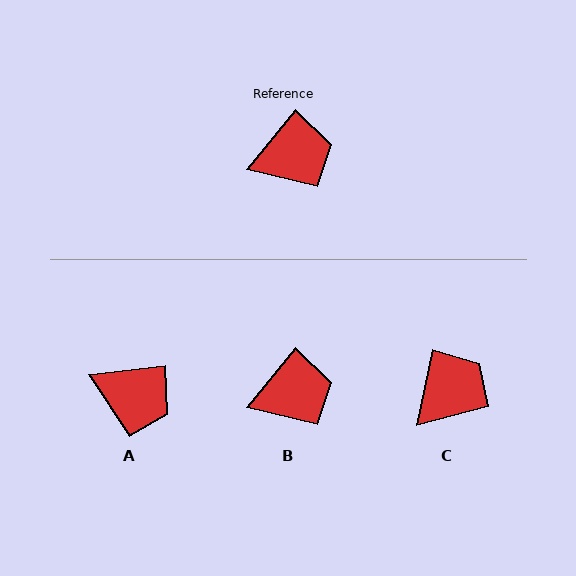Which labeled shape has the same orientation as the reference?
B.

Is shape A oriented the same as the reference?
No, it is off by about 43 degrees.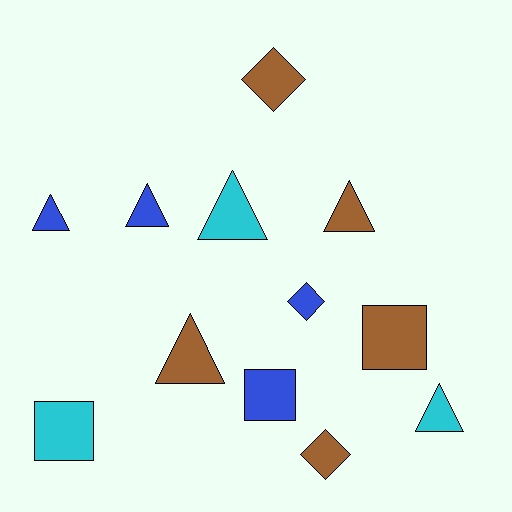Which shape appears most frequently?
Triangle, with 6 objects.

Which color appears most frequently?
Brown, with 5 objects.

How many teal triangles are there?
There are no teal triangles.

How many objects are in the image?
There are 12 objects.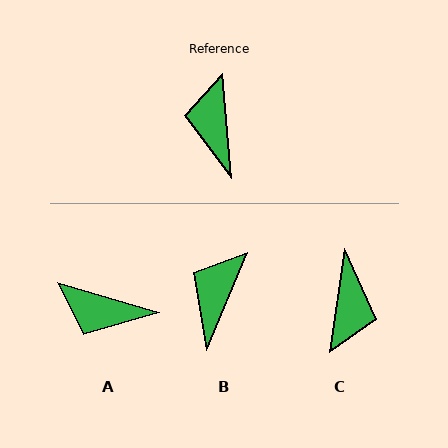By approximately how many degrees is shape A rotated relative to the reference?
Approximately 70 degrees counter-clockwise.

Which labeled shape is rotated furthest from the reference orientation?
C, about 168 degrees away.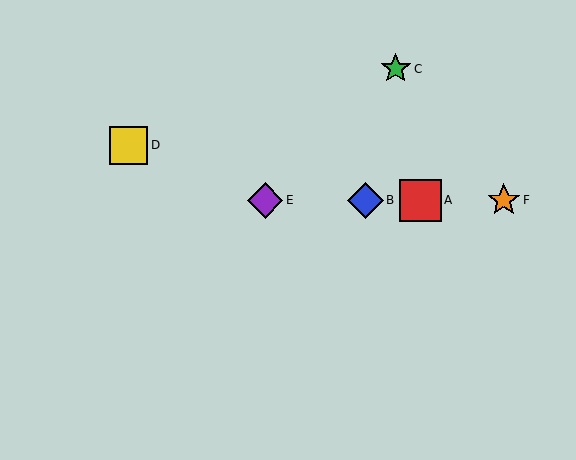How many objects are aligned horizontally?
4 objects (A, B, E, F) are aligned horizontally.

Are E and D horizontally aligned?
No, E is at y≈200 and D is at y≈145.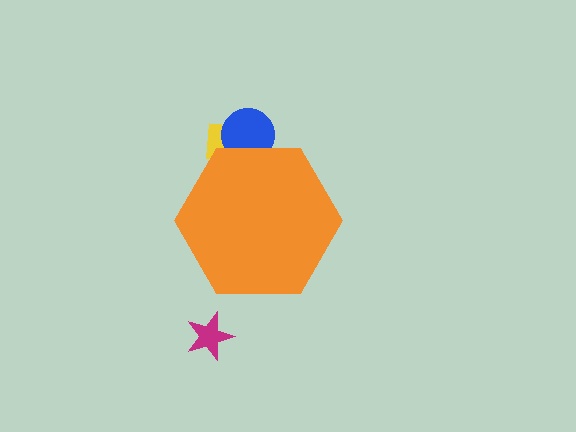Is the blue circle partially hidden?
Yes, the blue circle is partially hidden behind the orange hexagon.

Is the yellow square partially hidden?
Yes, the yellow square is partially hidden behind the orange hexagon.